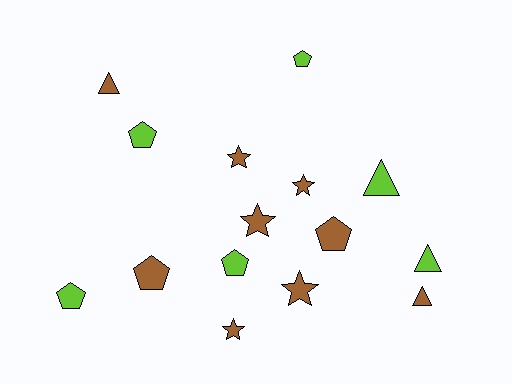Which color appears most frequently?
Brown, with 9 objects.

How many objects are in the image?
There are 15 objects.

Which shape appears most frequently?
Pentagon, with 6 objects.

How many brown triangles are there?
There are 2 brown triangles.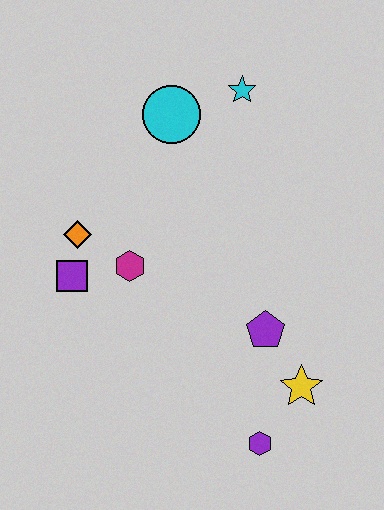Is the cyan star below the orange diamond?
No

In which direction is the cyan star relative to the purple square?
The cyan star is above the purple square.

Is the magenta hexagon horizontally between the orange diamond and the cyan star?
Yes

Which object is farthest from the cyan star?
The purple hexagon is farthest from the cyan star.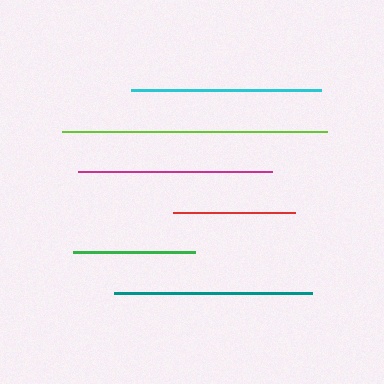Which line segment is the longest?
The lime line is the longest at approximately 265 pixels.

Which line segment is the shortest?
The green line is the shortest at approximately 121 pixels.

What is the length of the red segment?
The red segment is approximately 122 pixels long.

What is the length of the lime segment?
The lime segment is approximately 265 pixels long.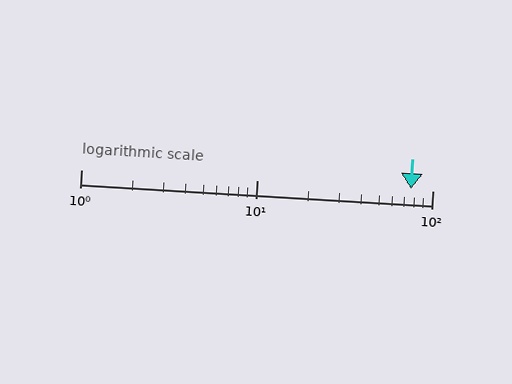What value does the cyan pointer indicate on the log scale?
The pointer indicates approximately 75.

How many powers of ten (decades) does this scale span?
The scale spans 2 decades, from 1 to 100.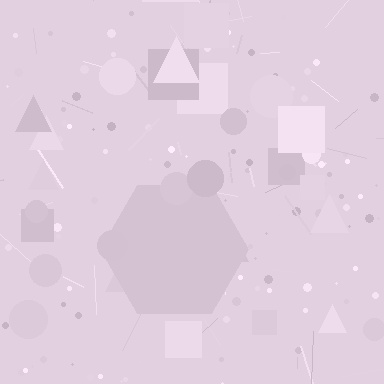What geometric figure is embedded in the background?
A hexagon is embedded in the background.